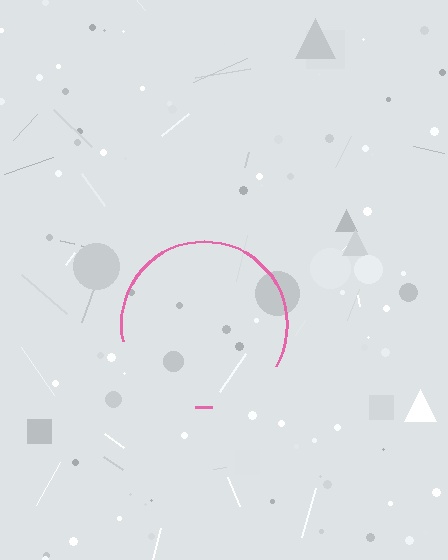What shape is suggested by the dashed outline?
The dashed outline suggests a circle.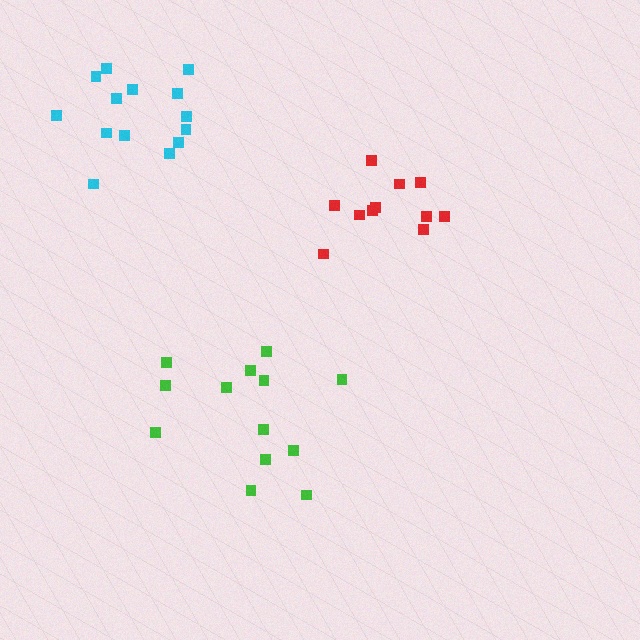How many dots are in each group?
Group 1: 11 dots, Group 2: 13 dots, Group 3: 14 dots (38 total).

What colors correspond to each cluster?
The clusters are colored: red, green, cyan.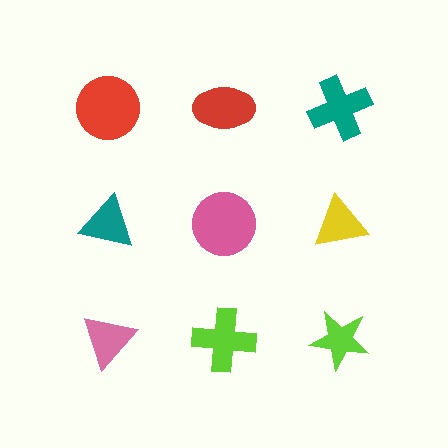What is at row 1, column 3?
A teal cross.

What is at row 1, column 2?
A red ellipse.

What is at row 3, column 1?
A pink triangle.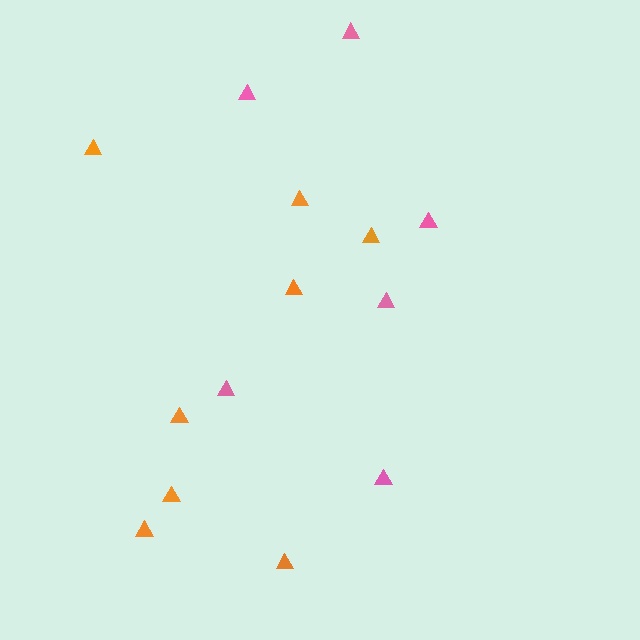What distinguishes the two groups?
There are 2 groups: one group of pink triangles (6) and one group of orange triangles (8).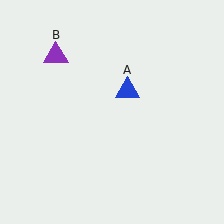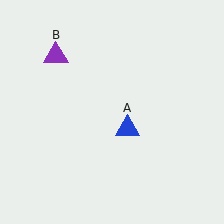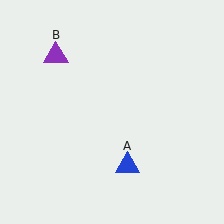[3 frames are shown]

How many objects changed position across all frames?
1 object changed position: blue triangle (object A).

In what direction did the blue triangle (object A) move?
The blue triangle (object A) moved down.